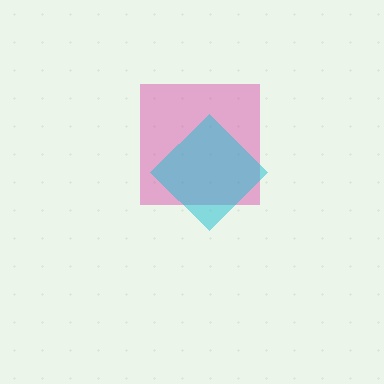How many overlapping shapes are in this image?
There are 2 overlapping shapes in the image.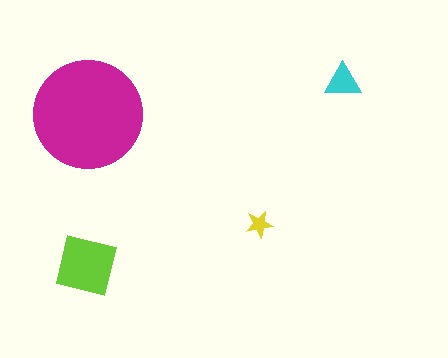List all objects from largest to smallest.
The magenta circle, the lime square, the cyan triangle, the yellow star.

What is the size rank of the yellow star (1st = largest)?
4th.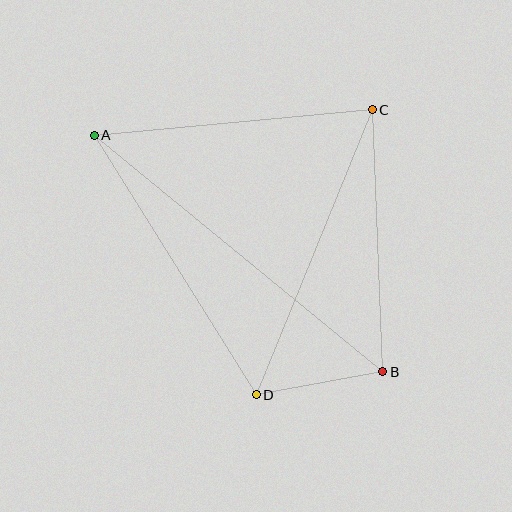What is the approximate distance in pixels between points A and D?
The distance between A and D is approximately 306 pixels.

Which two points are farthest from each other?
Points A and B are farthest from each other.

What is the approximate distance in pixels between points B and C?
The distance between B and C is approximately 262 pixels.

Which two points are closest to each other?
Points B and D are closest to each other.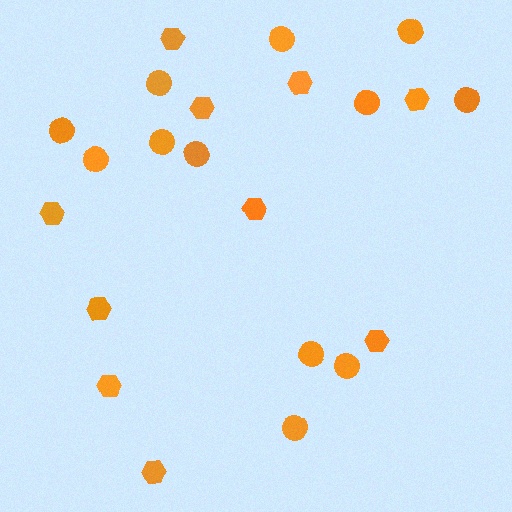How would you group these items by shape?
There are 2 groups: one group of hexagons (10) and one group of circles (12).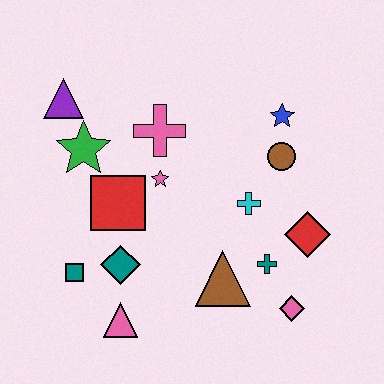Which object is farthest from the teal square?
The blue star is farthest from the teal square.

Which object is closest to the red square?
The pink star is closest to the red square.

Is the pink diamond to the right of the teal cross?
Yes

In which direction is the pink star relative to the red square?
The pink star is to the right of the red square.